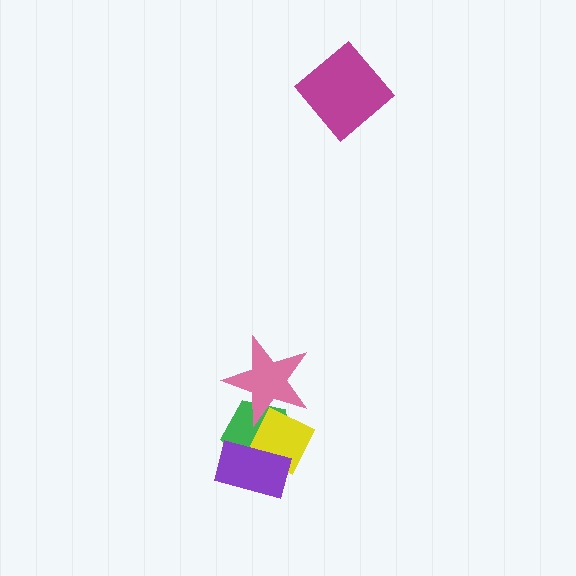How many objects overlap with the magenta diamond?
0 objects overlap with the magenta diamond.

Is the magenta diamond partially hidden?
No, no other shape covers it.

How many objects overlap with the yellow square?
3 objects overlap with the yellow square.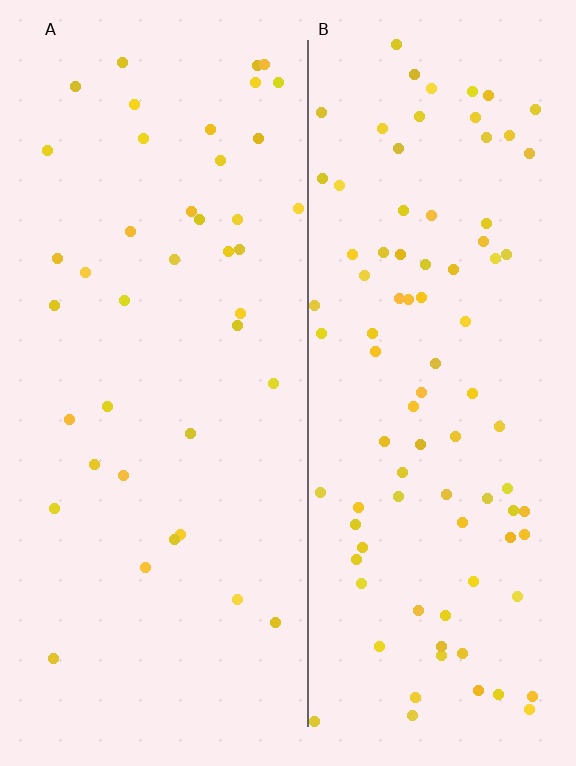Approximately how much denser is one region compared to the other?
Approximately 2.3× — region B over region A.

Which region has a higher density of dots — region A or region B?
B (the right).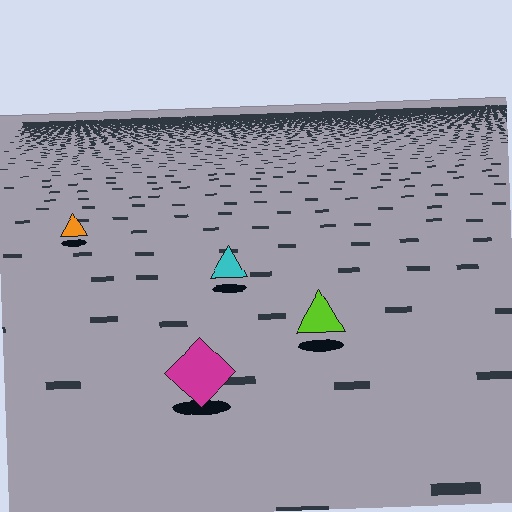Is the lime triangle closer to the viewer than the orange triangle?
Yes. The lime triangle is closer — you can tell from the texture gradient: the ground texture is coarser near it.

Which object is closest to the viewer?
The magenta diamond is closest. The texture marks near it are larger and more spread out.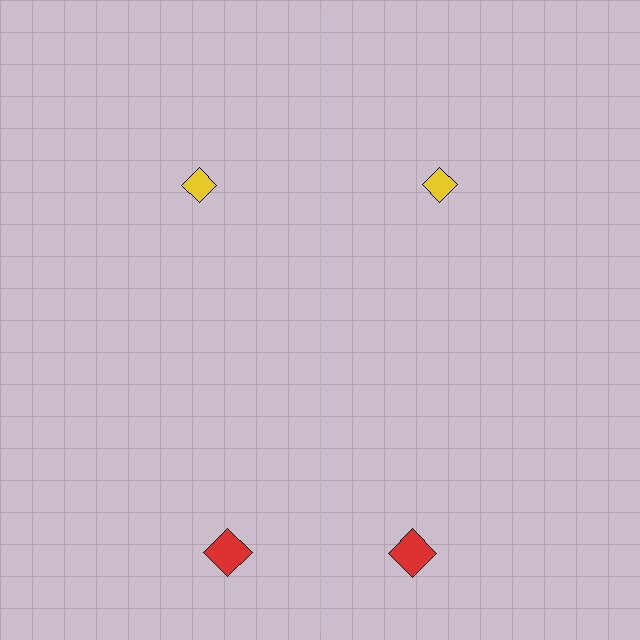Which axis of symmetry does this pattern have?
The pattern has a vertical axis of symmetry running through the center of the image.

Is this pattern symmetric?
Yes, this pattern has bilateral (reflection) symmetry.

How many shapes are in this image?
There are 4 shapes in this image.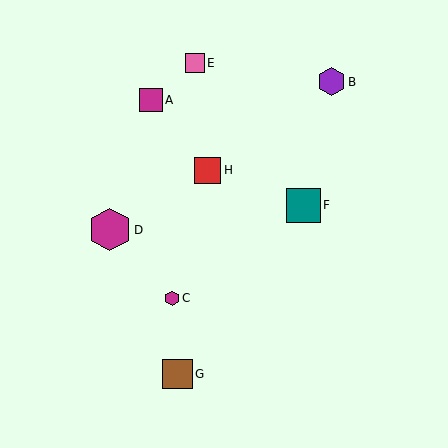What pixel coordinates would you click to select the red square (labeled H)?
Click at (208, 171) to select the red square H.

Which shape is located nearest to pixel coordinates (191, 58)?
The pink square (labeled E) at (195, 63) is nearest to that location.